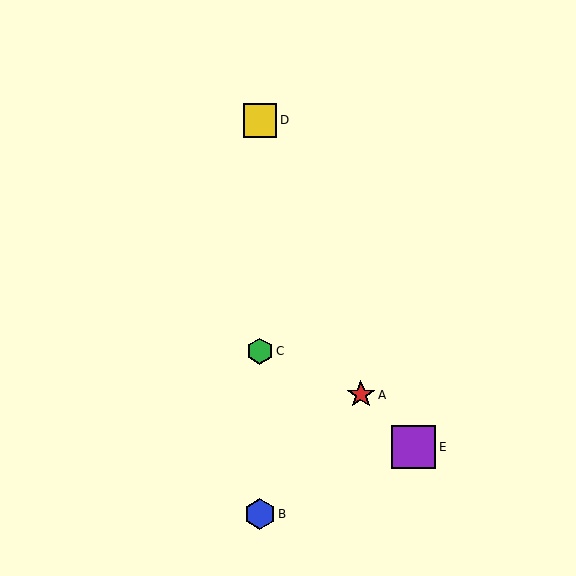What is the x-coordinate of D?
Object D is at x≈260.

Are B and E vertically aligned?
No, B is at x≈260 and E is at x≈414.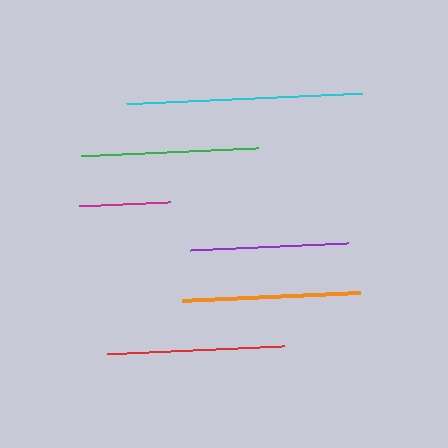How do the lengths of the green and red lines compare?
The green and red lines are approximately the same length.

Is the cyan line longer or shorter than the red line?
The cyan line is longer than the red line.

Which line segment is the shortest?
The magenta line is the shortest at approximately 90 pixels.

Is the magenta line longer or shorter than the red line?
The red line is longer than the magenta line.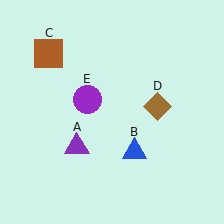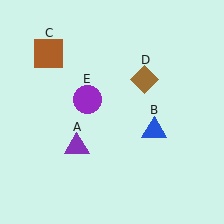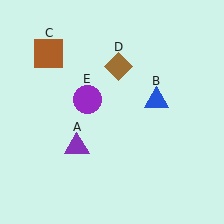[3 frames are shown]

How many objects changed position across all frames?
2 objects changed position: blue triangle (object B), brown diamond (object D).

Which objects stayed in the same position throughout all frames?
Purple triangle (object A) and brown square (object C) and purple circle (object E) remained stationary.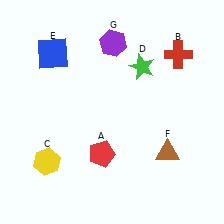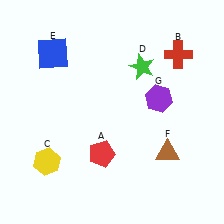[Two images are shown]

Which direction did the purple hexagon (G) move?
The purple hexagon (G) moved down.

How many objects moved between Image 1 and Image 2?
1 object moved between the two images.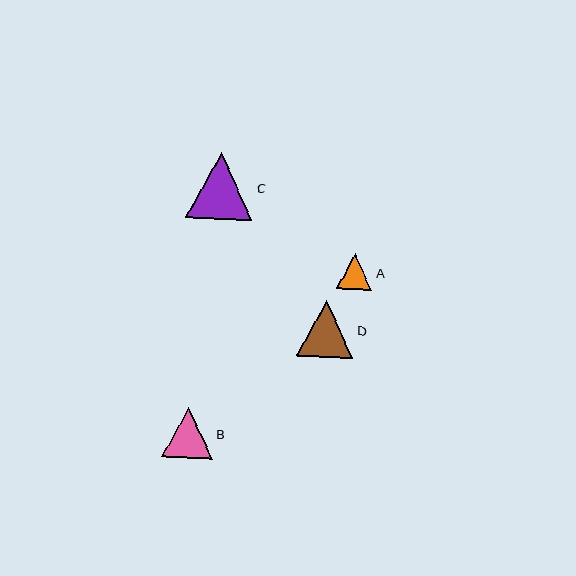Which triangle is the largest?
Triangle C is the largest with a size of approximately 67 pixels.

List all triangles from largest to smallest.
From largest to smallest: C, D, B, A.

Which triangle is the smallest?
Triangle A is the smallest with a size of approximately 36 pixels.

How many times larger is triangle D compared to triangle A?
Triangle D is approximately 1.6 times the size of triangle A.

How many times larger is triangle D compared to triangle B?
Triangle D is approximately 1.1 times the size of triangle B.